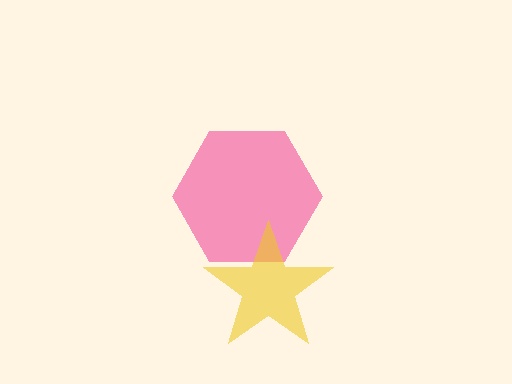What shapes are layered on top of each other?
The layered shapes are: a pink hexagon, a yellow star.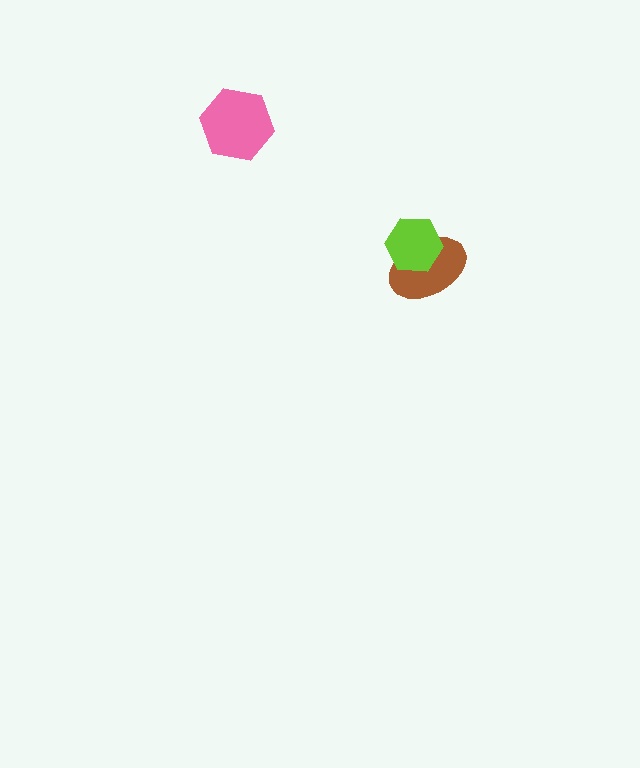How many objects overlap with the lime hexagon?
1 object overlaps with the lime hexagon.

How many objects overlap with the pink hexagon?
0 objects overlap with the pink hexagon.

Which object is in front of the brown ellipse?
The lime hexagon is in front of the brown ellipse.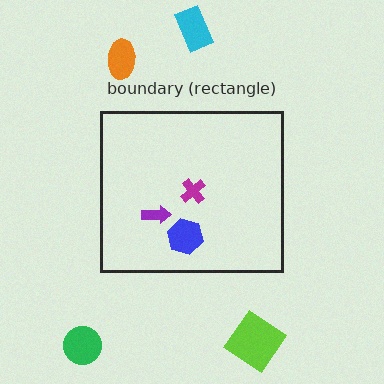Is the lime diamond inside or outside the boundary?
Outside.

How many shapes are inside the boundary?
3 inside, 4 outside.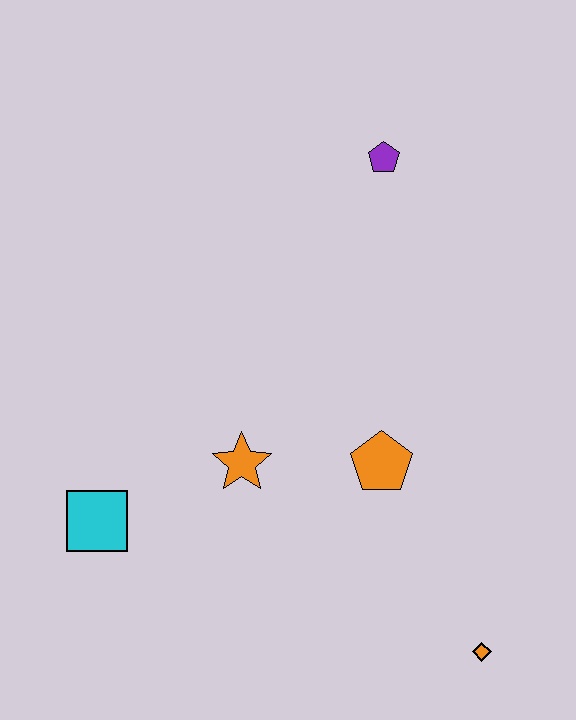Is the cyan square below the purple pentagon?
Yes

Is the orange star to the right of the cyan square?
Yes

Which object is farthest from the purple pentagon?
The orange diamond is farthest from the purple pentagon.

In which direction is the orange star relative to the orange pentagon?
The orange star is to the left of the orange pentagon.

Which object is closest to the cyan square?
The orange star is closest to the cyan square.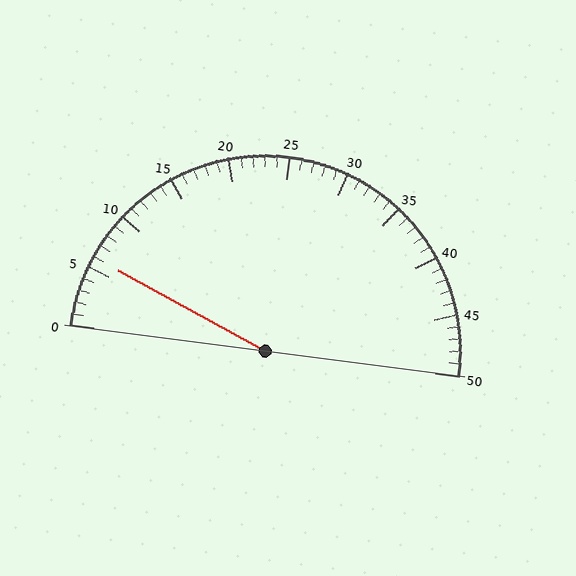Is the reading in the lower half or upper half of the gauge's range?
The reading is in the lower half of the range (0 to 50).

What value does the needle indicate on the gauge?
The needle indicates approximately 6.